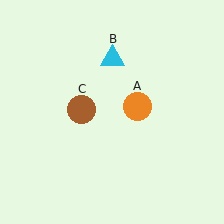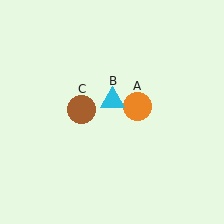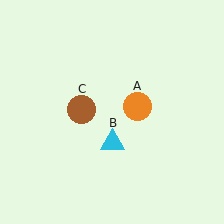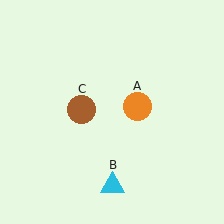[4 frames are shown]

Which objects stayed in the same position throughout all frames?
Orange circle (object A) and brown circle (object C) remained stationary.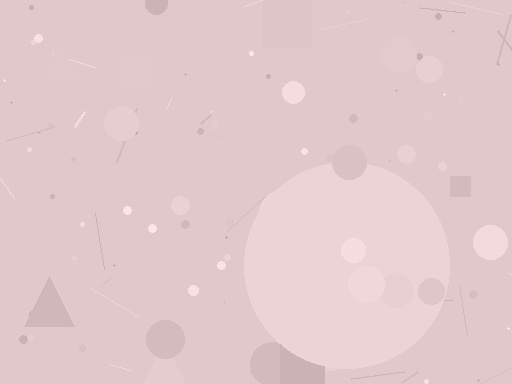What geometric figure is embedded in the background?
A circle is embedded in the background.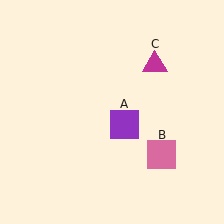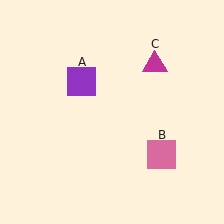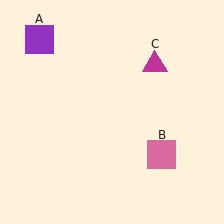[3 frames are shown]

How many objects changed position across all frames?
1 object changed position: purple square (object A).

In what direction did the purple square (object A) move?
The purple square (object A) moved up and to the left.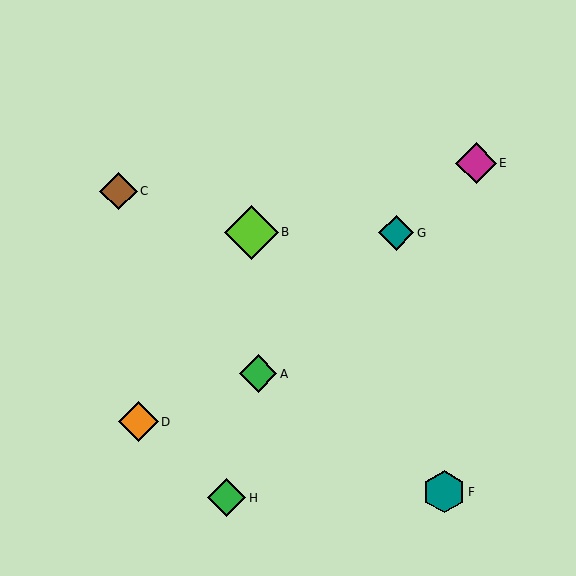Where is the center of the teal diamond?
The center of the teal diamond is at (396, 233).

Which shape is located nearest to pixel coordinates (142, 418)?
The orange diamond (labeled D) at (138, 422) is nearest to that location.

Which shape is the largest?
The lime diamond (labeled B) is the largest.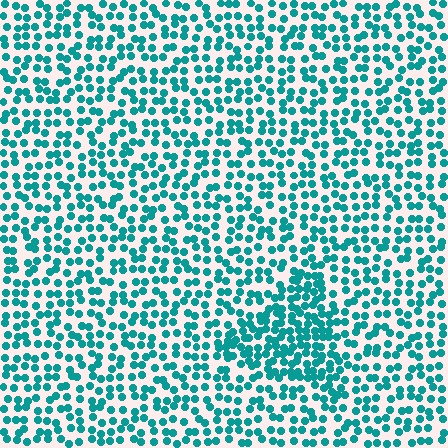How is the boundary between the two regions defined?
The boundary is defined by a change in element density (approximately 1.8x ratio). All elements are the same color, size, and shape.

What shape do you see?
I see a triangle.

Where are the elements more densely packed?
The elements are more densely packed inside the triangle boundary.